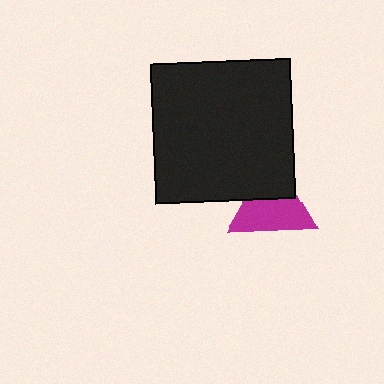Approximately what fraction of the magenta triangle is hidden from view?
Roughly 38% of the magenta triangle is hidden behind the black square.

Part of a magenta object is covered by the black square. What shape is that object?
It is a triangle.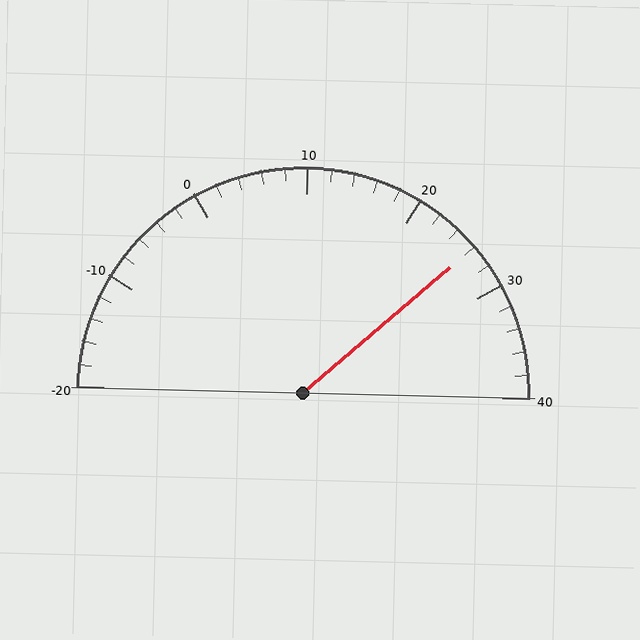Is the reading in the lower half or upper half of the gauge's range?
The reading is in the upper half of the range (-20 to 40).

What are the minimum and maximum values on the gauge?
The gauge ranges from -20 to 40.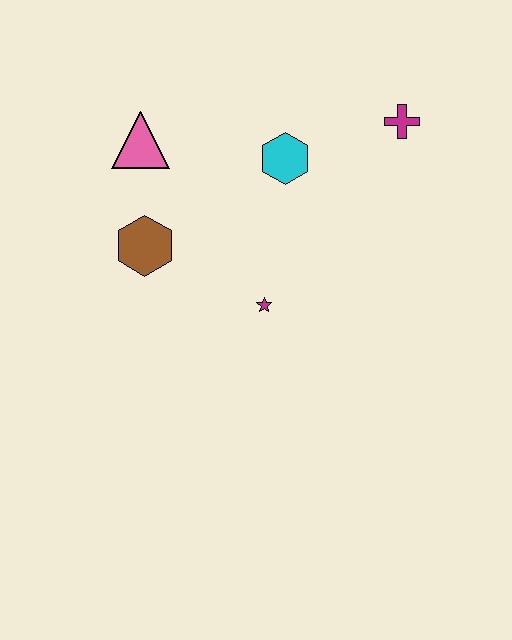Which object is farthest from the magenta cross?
The brown hexagon is farthest from the magenta cross.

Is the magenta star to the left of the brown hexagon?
No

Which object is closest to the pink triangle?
The brown hexagon is closest to the pink triangle.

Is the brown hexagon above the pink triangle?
No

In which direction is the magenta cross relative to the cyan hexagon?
The magenta cross is to the right of the cyan hexagon.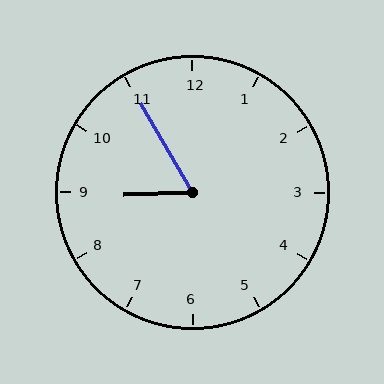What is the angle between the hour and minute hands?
Approximately 62 degrees.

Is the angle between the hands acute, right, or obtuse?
It is acute.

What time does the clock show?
8:55.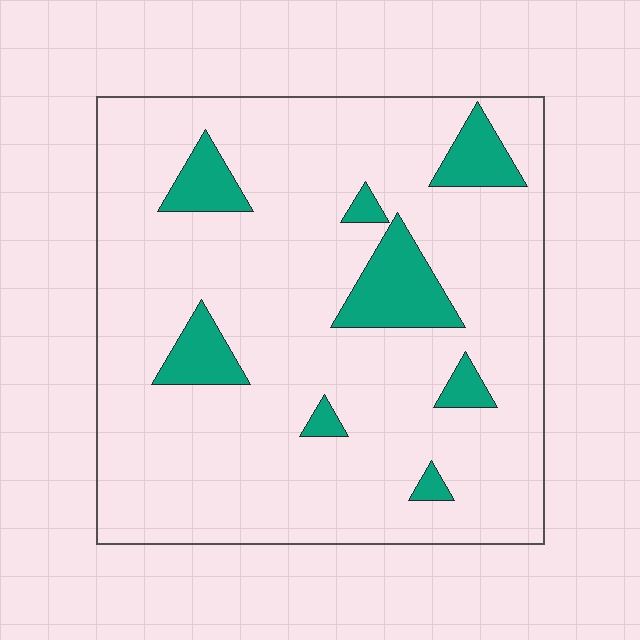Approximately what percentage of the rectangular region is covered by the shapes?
Approximately 15%.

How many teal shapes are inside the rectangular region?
8.